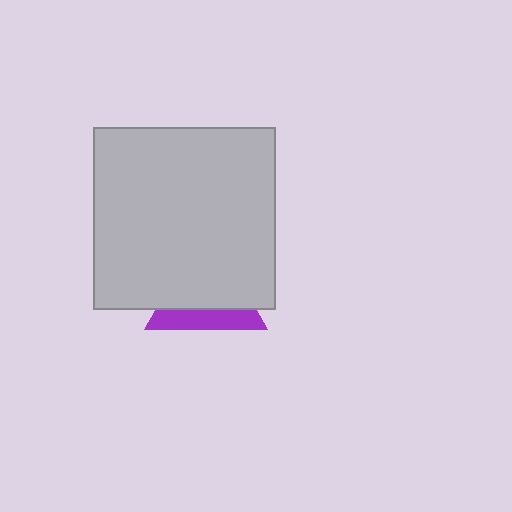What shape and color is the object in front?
The object in front is a light gray square.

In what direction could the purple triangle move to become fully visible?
The purple triangle could move down. That would shift it out from behind the light gray square entirely.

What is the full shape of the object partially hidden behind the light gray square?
The partially hidden object is a purple triangle.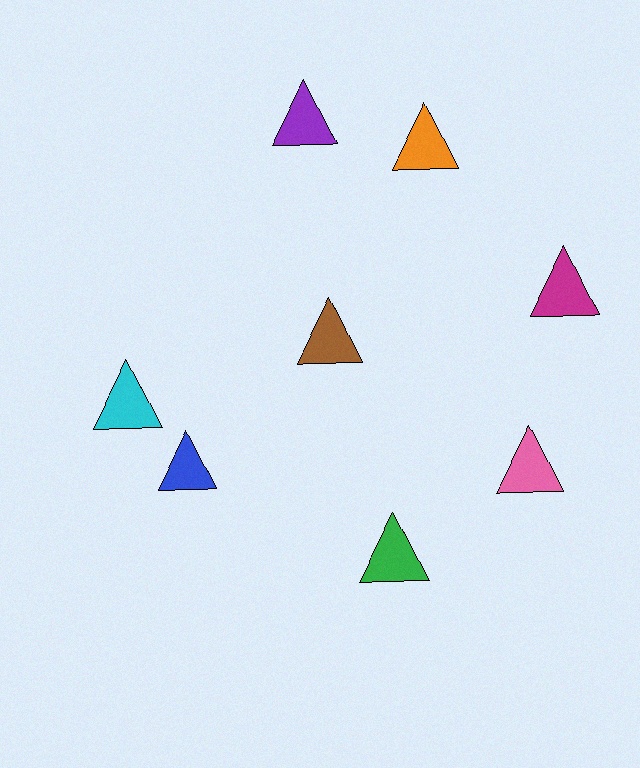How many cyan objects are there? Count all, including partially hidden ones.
There is 1 cyan object.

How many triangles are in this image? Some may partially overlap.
There are 8 triangles.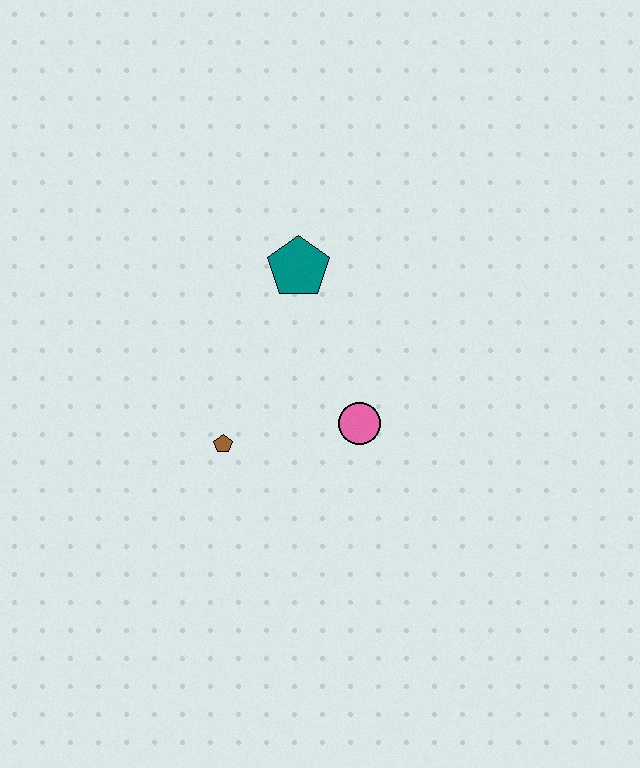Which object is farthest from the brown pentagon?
The teal pentagon is farthest from the brown pentagon.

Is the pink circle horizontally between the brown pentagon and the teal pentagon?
No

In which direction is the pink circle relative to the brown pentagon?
The pink circle is to the right of the brown pentagon.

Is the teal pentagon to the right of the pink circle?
No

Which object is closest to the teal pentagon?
The pink circle is closest to the teal pentagon.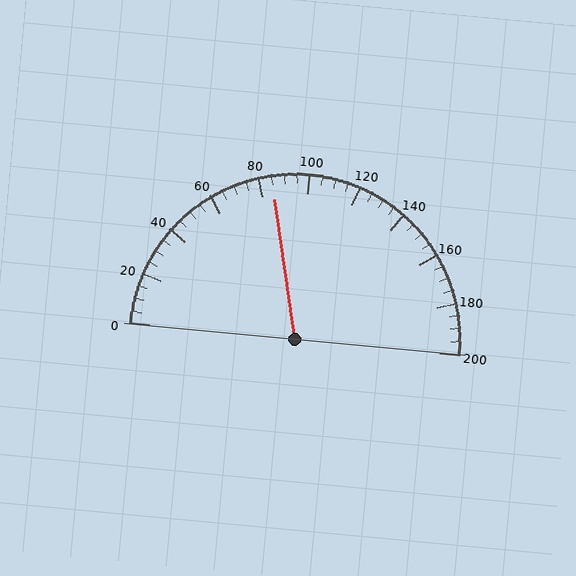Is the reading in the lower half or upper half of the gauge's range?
The reading is in the lower half of the range (0 to 200).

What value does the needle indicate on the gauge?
The needle indicates approximately 85.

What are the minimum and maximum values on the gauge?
The gauge ranges from 0 to 200.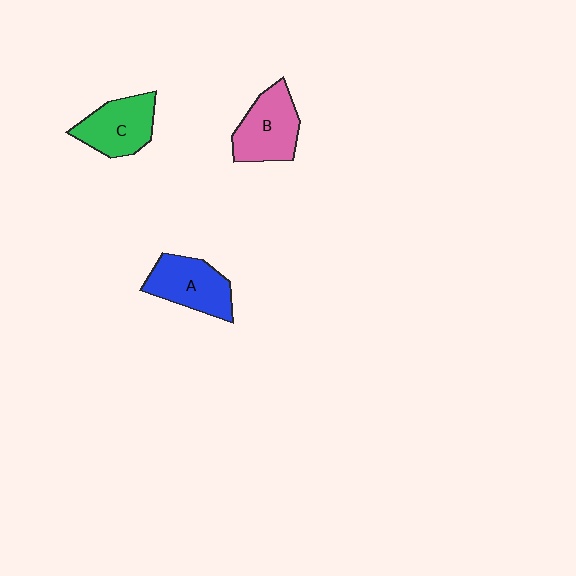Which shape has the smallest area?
Shape C (green).